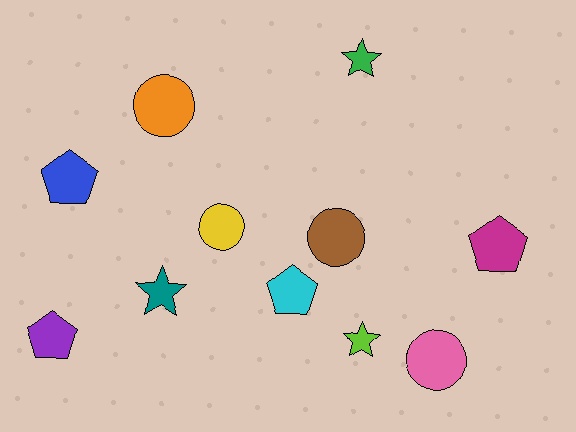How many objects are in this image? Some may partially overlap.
There are 11 objects.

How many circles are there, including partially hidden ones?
There are 4 circles.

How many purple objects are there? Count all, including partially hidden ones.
There is 1 purple object.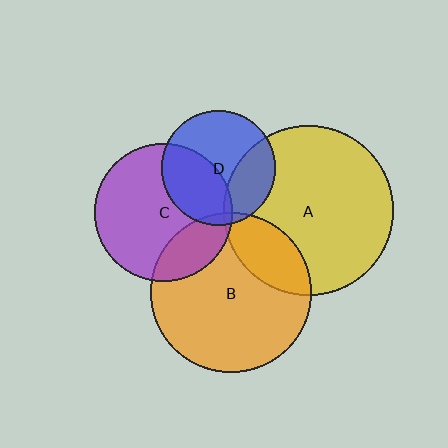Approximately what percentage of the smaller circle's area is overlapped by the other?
Approximately 20%.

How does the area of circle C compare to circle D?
Approximately 1.4 times.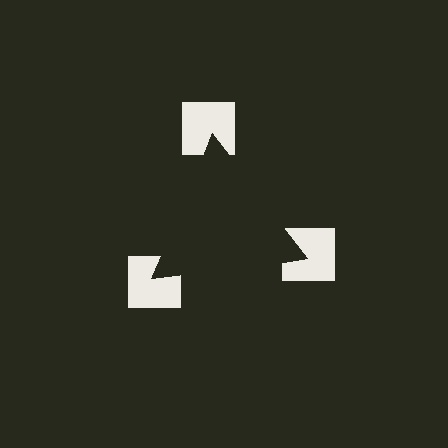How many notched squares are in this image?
There are 3 — one at each vertex of the illusory triangle.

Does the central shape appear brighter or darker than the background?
It typically appears slightly darker than the background, even though no actual brightness change is drawn.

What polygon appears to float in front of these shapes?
An illusory triangle — its edges are inferred from the aligned wedge cuts in the notched squares, not physically drawn.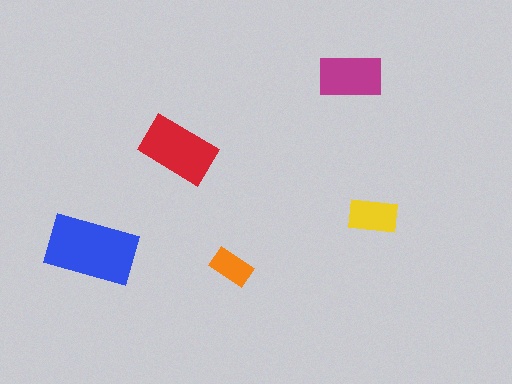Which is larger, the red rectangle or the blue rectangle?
The blue one.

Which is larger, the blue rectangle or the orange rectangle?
The blue one.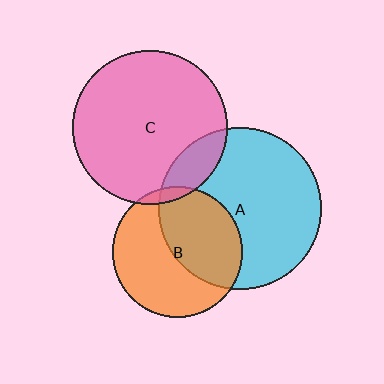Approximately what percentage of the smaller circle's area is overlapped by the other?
Approximately 15%.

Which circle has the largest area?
Circle A (cyan).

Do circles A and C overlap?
Yes.